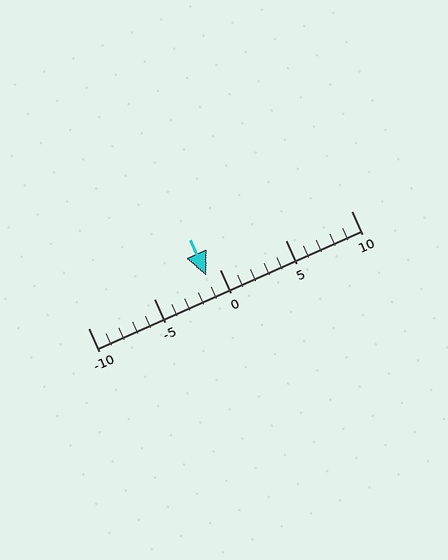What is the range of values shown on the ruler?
The ruler shows values from -10 to 10.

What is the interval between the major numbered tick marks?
The major tick marks are spaced 5 units apart.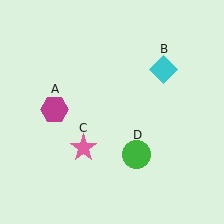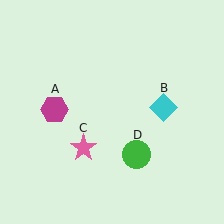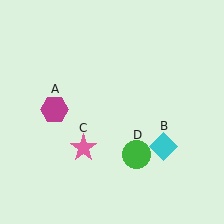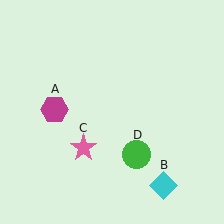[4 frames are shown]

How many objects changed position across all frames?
1 object changed position: cyan diamond (object B).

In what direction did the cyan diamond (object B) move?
The cyan diamond (object B) moved down.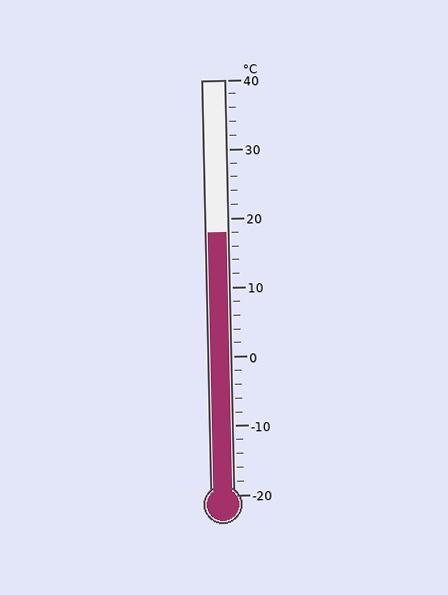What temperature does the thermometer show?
The thermometer shows approximately 18°C.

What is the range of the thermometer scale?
The thermometer scale ranges from -20°C to 40°C.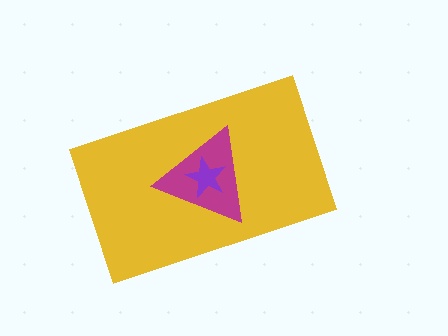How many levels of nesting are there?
3.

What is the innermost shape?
The purple star.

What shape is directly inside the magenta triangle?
The purple star.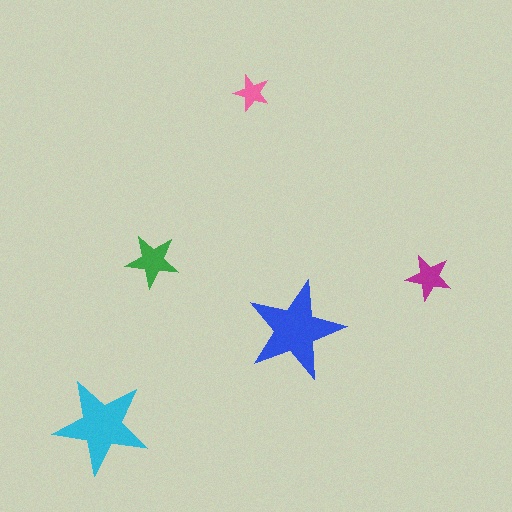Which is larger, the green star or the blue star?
The blue one.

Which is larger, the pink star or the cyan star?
The cyan one.